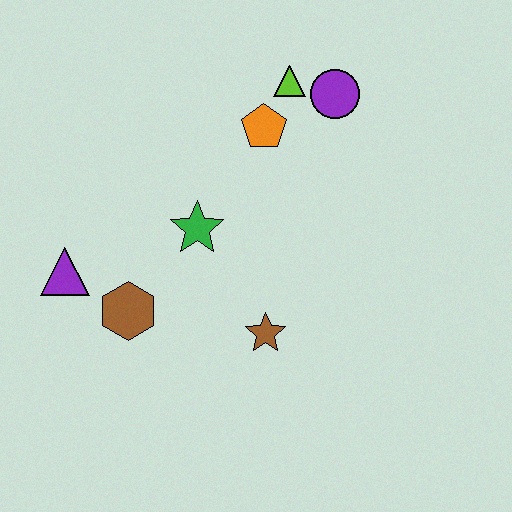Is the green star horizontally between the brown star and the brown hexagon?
Yes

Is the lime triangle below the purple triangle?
No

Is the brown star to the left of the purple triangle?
No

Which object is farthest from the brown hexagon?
The purple circle is farthest from the brown hexagon.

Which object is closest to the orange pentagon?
The lime triangle is closest to the orange pentagon.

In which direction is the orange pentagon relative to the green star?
The orange pentagon is above the green star.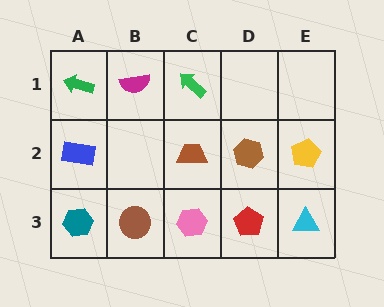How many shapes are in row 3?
5 shapes.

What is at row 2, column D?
A brown hexagon.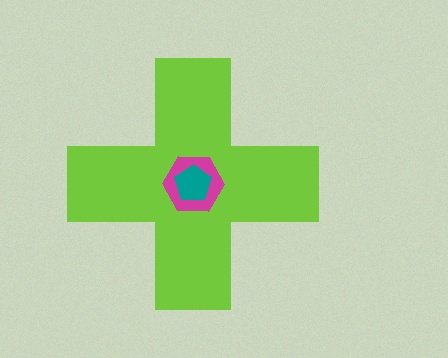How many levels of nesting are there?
3.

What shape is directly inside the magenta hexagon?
The teal pentagon.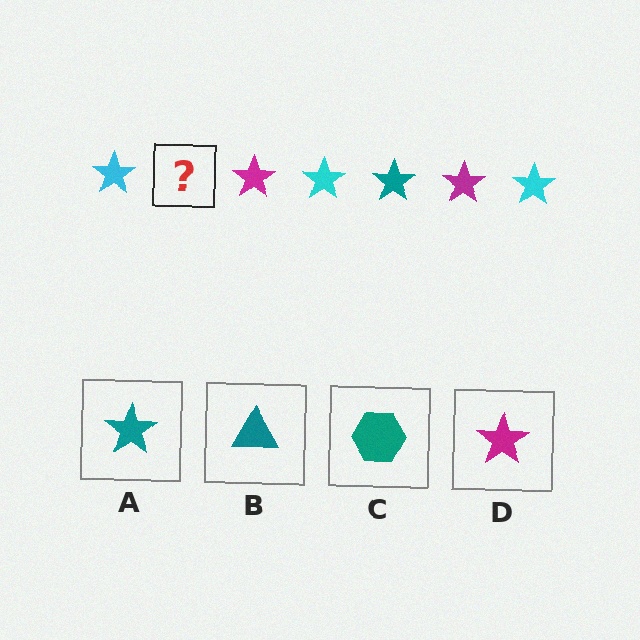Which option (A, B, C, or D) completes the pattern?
A.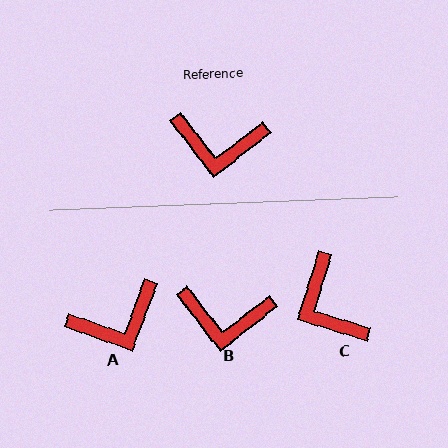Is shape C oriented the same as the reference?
No, it is off by about 55 degrees.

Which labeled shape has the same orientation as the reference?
B.